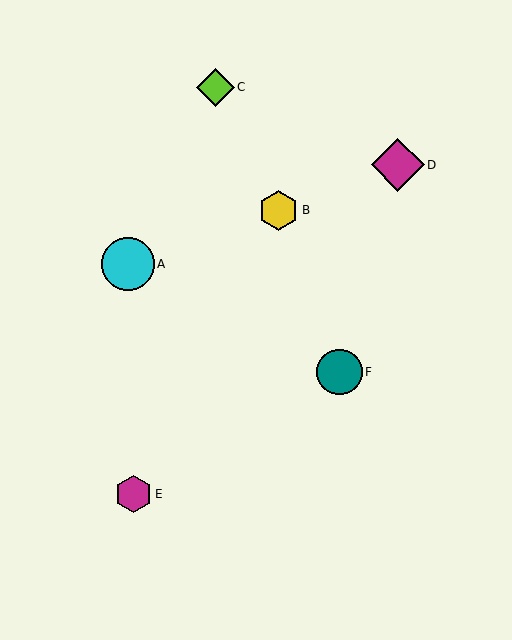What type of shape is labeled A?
Shape A is a cyan circle.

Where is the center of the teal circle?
The center of the teal circle is at (339, 372).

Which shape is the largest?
The cyan circle (labeled A) is the largest.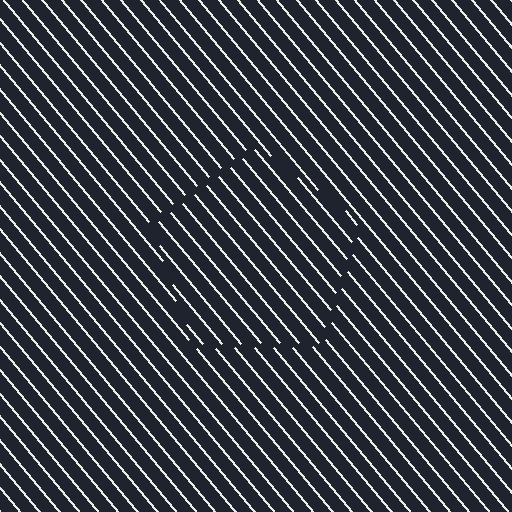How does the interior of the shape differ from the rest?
The interior of the shape contains the same grating, shifted by half a period — the contour is defined by the phase discontinuity where line-ends from the inner and outer gratings abut.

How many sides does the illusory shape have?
5 sides — the line-ends trace a pentagon.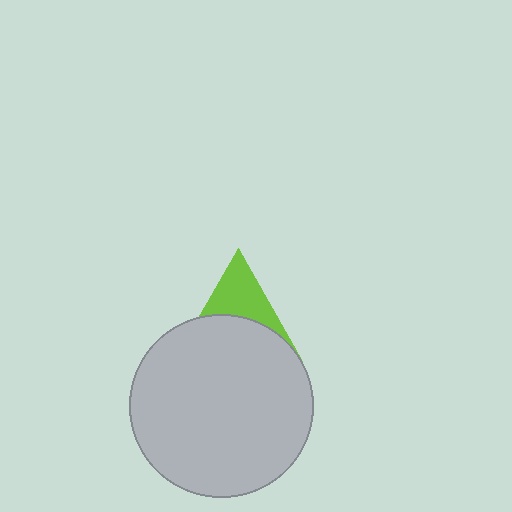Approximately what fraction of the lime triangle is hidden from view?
Roughly 59% of the lime triangle is hidden behind the light gray circle.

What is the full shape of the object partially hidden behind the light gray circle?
The partially hidden object is a lime triangle.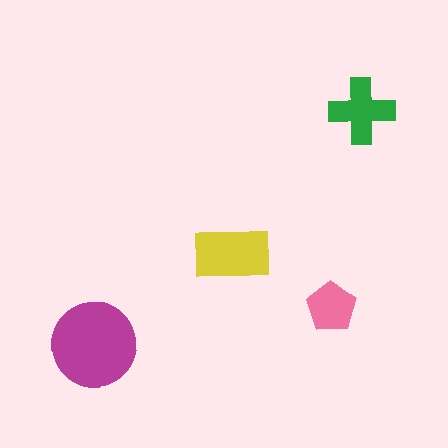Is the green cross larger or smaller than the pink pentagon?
Larger.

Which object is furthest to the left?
The magenta circle is leftmost.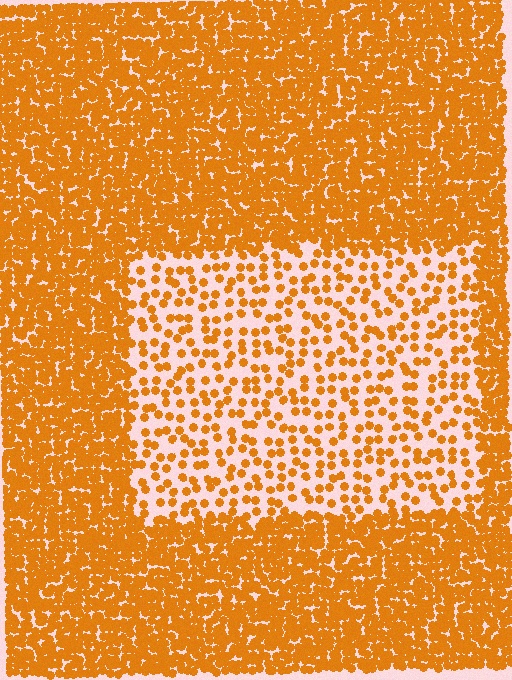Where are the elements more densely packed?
The elements are more densely packed outside the rectangle boundary.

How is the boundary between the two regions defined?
The boundary is defined by a change in element density (approximately 3.0x ratio). All elements are the same color, size, and shape.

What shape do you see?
I see a rectangle.